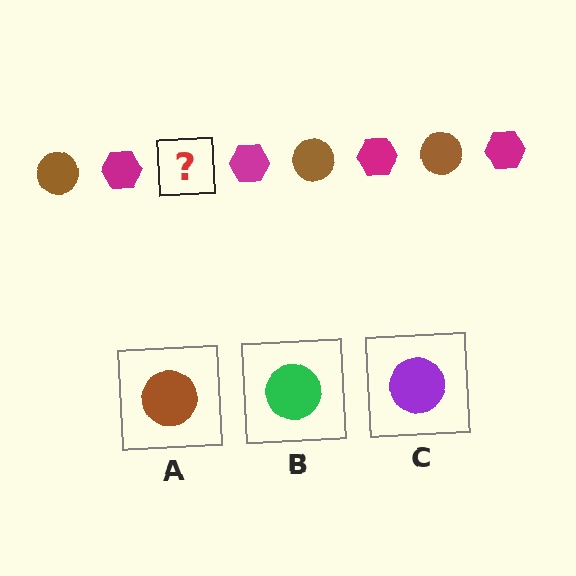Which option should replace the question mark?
Option A.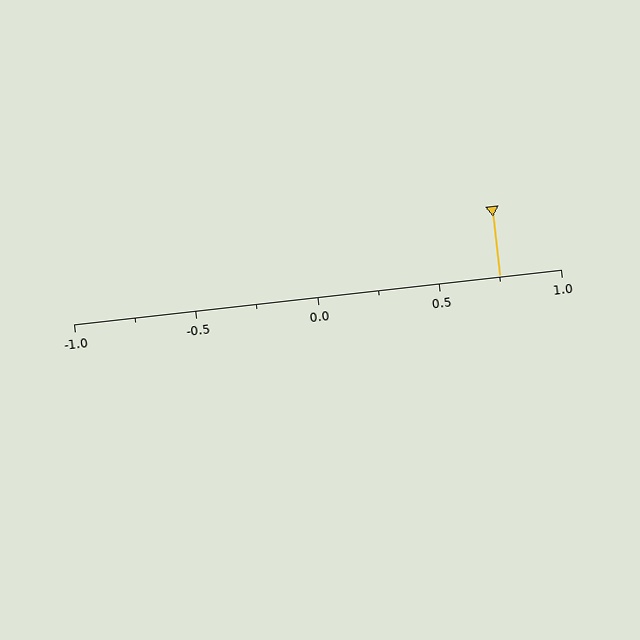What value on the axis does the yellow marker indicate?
The marker indicates approximately 0.75.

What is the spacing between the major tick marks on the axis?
The major ticks are spaced 0.5 apart.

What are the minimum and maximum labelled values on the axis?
The axis runs from -1.0 to 1.0.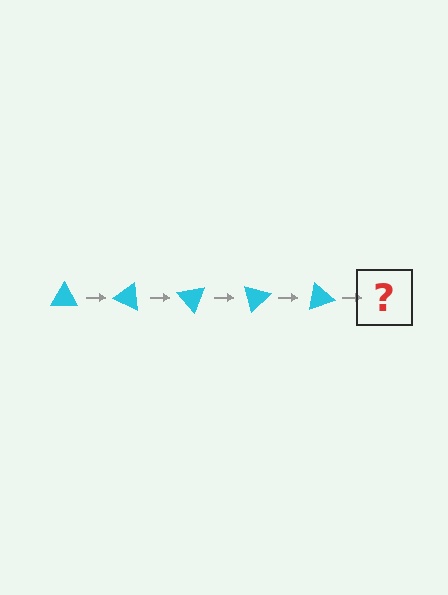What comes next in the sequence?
The next element should be a cyan triangle rotated 125 degrees.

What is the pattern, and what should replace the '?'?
The pattern is that the triangle rotates 25 degrees each step. The '?' should be a cyan triangle rotated 125 degrees.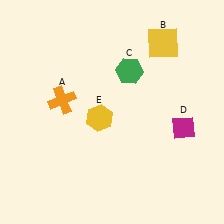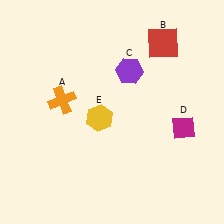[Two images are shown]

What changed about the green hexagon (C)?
In Image 1, C is green. In Image 2, it changed to purple.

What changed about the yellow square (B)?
In Image 1, B is yellow. In Image 2, it changed to red.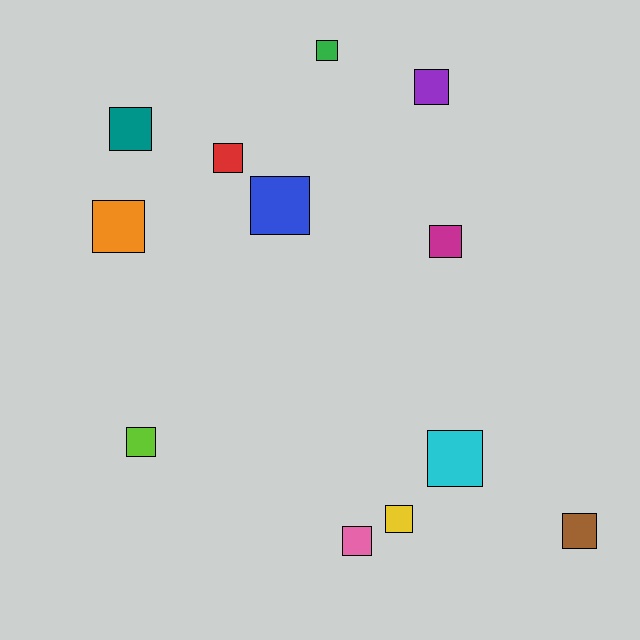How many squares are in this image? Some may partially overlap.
There are 12 squares.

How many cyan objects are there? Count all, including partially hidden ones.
There is 1 cyan object.